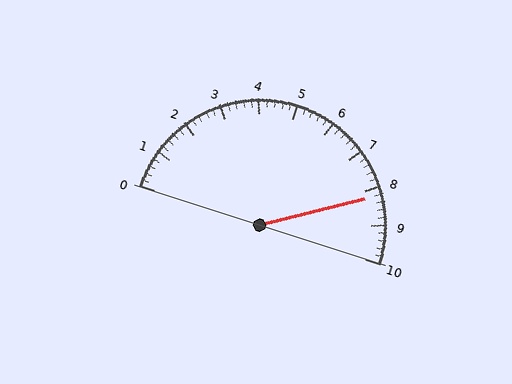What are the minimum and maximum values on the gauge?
The gauge ranges from 0 to 10.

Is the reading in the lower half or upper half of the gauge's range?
The reading is in the upper half of the range (0 to 10).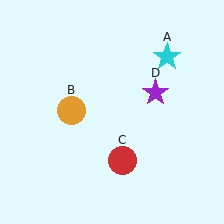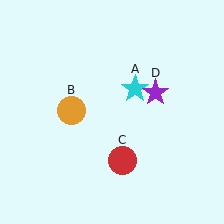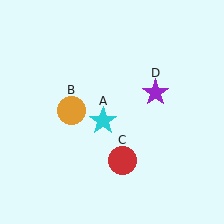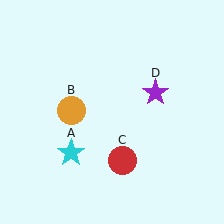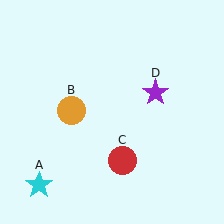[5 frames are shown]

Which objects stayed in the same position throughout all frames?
Orange circle (object B) and red circle (object C) and purple star (object D) remained stationary.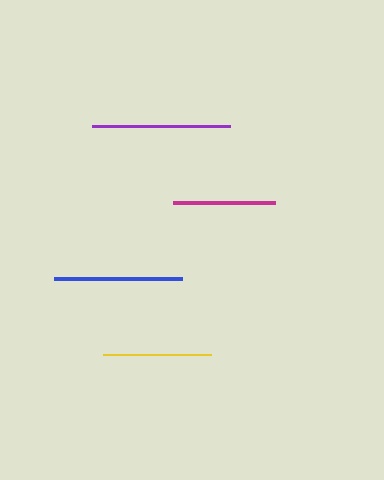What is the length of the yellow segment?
The yellow segment is approximately 109 pixels long.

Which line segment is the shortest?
The magenta line is the shortest at approximately 102 pixels.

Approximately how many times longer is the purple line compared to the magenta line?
The purple line is approximately 1.3 times the length of the magenta line.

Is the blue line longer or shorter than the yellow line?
The blue line is longer than the yellow line.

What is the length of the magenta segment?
The magenta segment is approximately 102 pixels long.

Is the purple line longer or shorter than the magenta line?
The purple line is longer than the magenta line.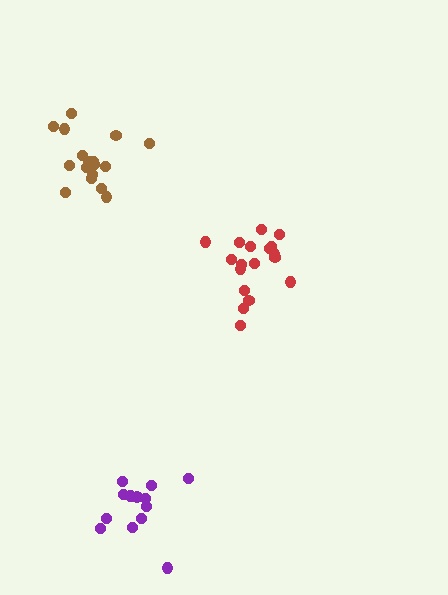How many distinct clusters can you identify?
There are 3 distinct clusters.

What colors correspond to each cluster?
The clusters are colored: purple, brown, red.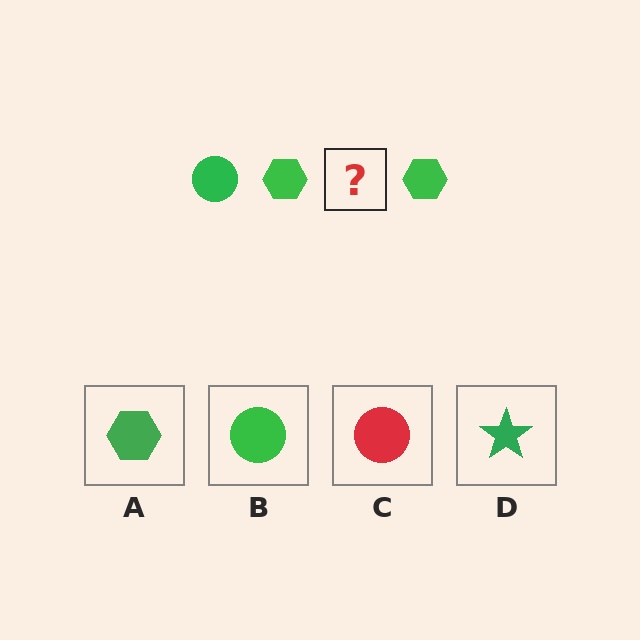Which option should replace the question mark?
Option B.